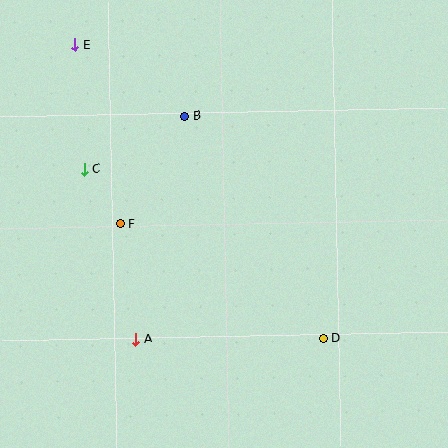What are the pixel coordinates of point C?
Point C is at (84, 169).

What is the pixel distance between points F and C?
The distance between F and C is 66 pixels.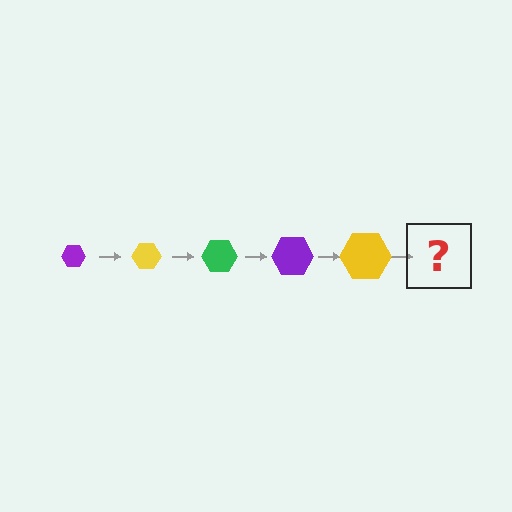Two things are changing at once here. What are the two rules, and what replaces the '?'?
The two rules are that the hexagon grows larger each step and the color cycles through purple, yellow, and green. The '?' should be a green hexagon, larger than the previous one.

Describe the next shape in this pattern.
It should be a green hexagon, larger than the previous one.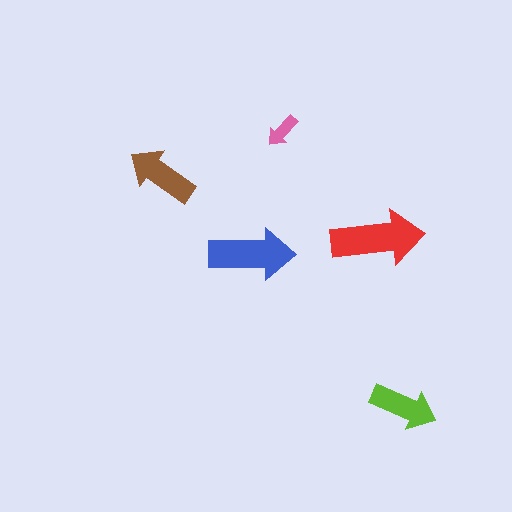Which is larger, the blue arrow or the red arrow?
The red one.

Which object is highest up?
The pink arrow is topmost.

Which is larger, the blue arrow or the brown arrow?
The blue one.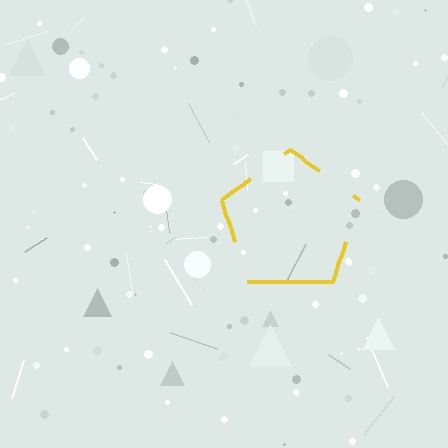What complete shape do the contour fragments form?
The contour fragments form a pentagon.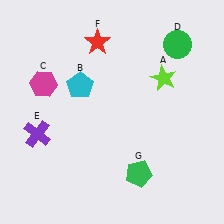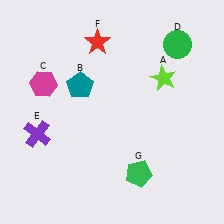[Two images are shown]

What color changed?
The pentagon (B) changed from cyan in Image 1 to teal in Image 2.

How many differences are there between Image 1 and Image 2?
There is 1 difference between the two images.